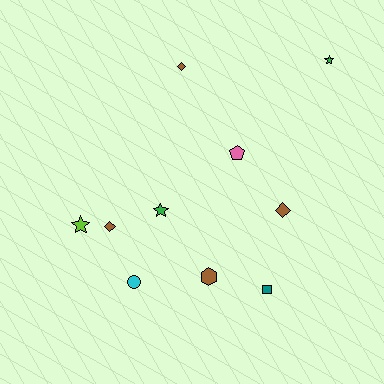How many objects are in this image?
There are 10 objects.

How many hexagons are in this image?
There is 1 hexagon.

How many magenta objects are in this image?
There are no magenta objects.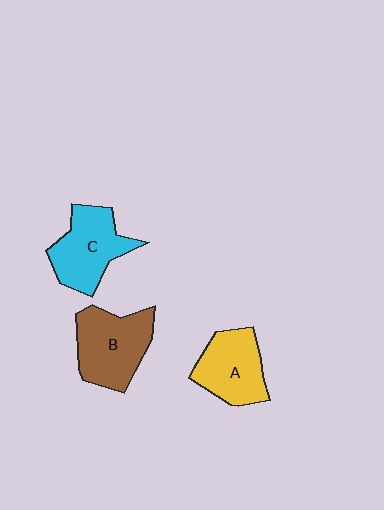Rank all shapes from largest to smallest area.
From largest to smallest: B (brown), C (cyan), A (yellow).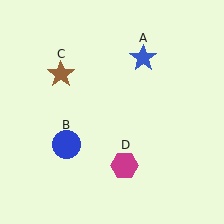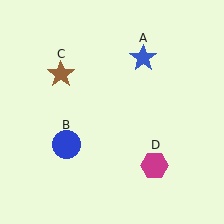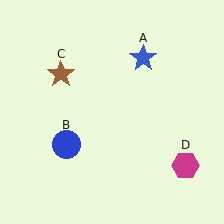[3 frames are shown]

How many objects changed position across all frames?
1 object changed position: magenta hexagon (object D).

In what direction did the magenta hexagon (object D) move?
The magenta hexagon (object D) moved right.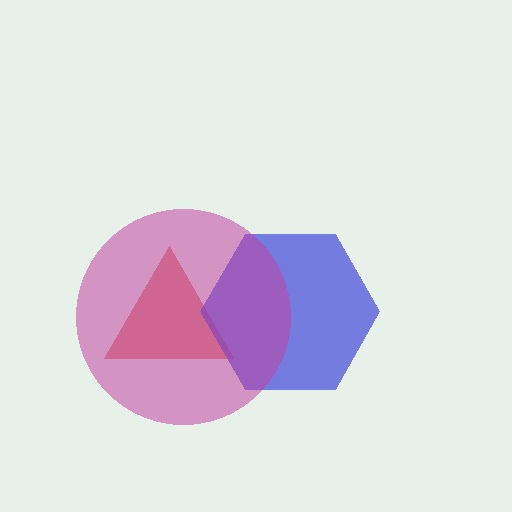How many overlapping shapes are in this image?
There are 3 overlapping shapes in the image.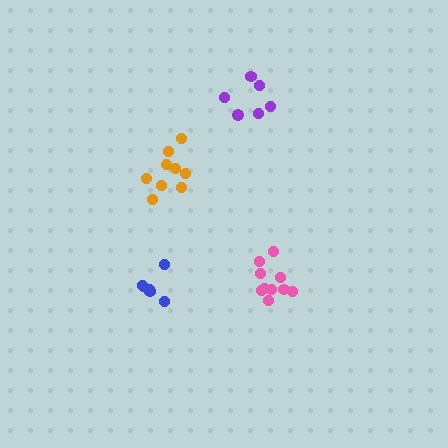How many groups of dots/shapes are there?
There are 4 groups.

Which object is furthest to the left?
The blue cluster is leftmost.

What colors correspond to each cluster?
The clusters are colored: purple, pink, blue, orange.